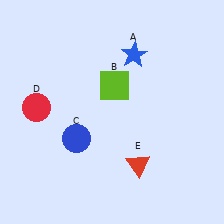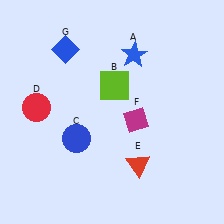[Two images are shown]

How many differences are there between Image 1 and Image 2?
There are 2 differences between the two images.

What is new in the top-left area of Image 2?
A blue diamond (G) was added in the top-left area of Image 2.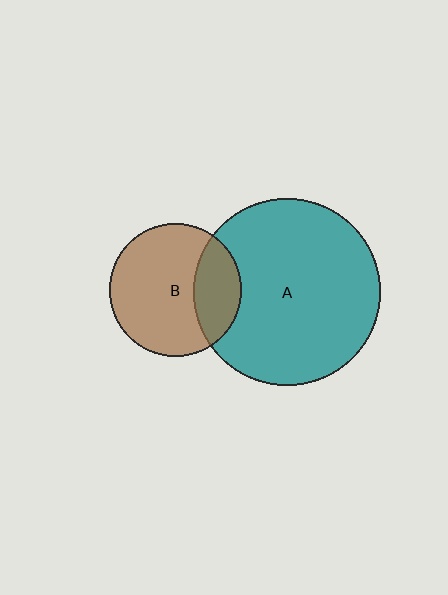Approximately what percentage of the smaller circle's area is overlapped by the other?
Approximately 25%.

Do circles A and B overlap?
Yes.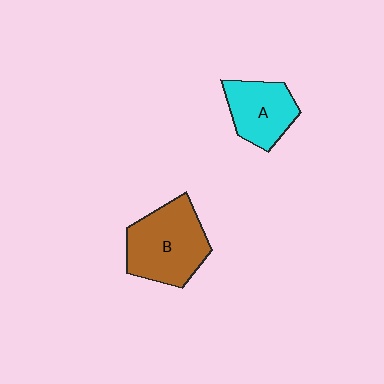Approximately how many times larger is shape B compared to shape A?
Approximately 1.4 times.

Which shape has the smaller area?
Shape A (cyan).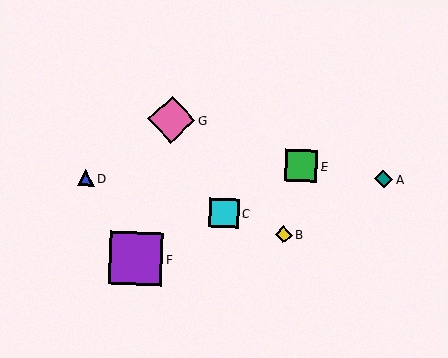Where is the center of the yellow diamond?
The center of the yellow diamond is at (284, 234).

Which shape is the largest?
The purple square (labeled F) is the largest.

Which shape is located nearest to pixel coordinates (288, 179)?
The green square (labeled E) at (301, 166) is nearest to that location.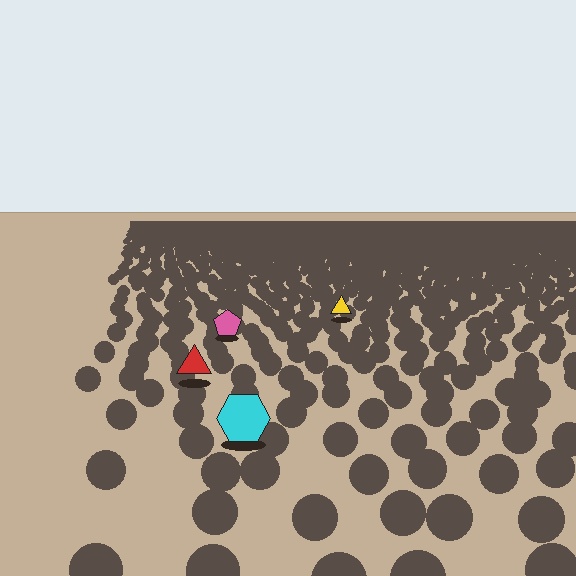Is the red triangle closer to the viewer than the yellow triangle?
Yes. The red triangle is closer — you can tell from the texture gradient: the ground texture is coarser near it.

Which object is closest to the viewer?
The cyan hexagon is closest. The texture marks near it are larger and more spread out.